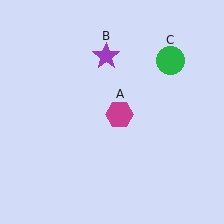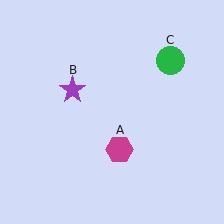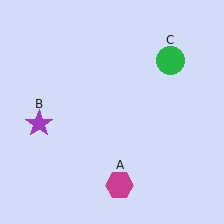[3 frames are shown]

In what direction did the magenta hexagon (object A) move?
The magenta hexagon (object A) moved down.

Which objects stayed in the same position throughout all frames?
Green circle (object C) remained stationary.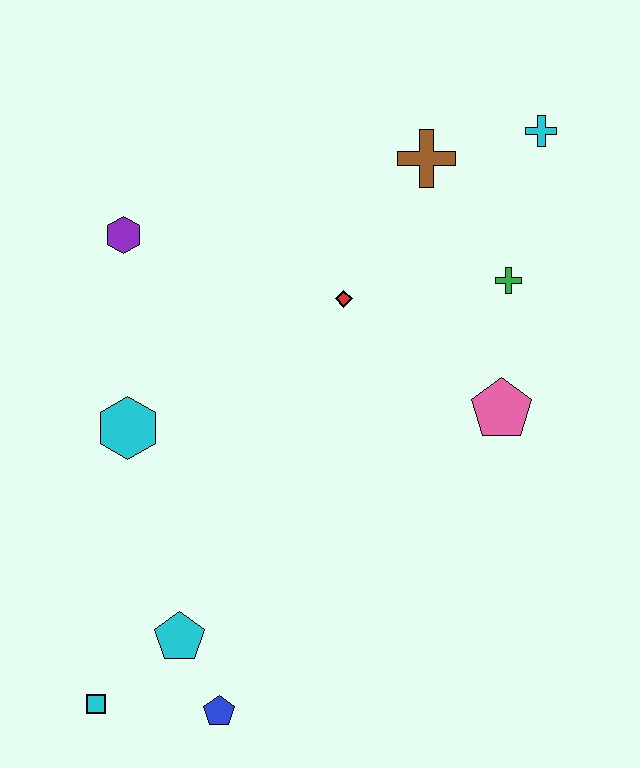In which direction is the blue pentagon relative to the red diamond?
The blue pentagon is below the red diamond.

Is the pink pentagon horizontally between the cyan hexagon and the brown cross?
No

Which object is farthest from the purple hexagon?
The blue pentagon is farthest from the purple hexagon.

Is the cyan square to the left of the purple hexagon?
Yes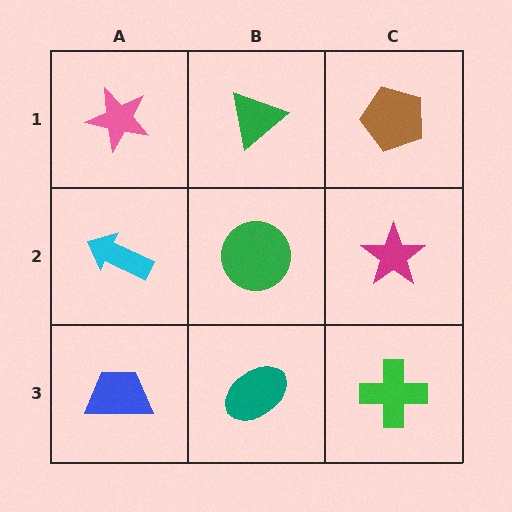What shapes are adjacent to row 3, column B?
A green circle (row 2, column B), a blue trapezoid (row 3, column A), a green cross (row 3, column C).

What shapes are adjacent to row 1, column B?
A green circle (row 2, column B), a pink star (row 1, column A), a brown pentagon (row 1, column C).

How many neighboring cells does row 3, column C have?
2.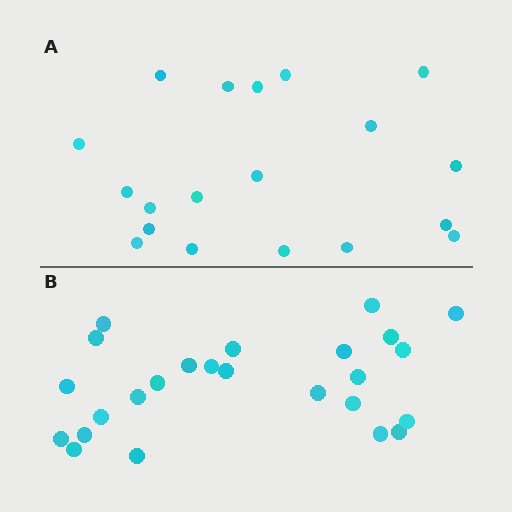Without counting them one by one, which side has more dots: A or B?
Region B (the bottom region) has more dots.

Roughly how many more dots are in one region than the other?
Region B has about 6 more dots than region A.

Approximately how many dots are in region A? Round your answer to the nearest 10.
About 20 dots. (The exact count is 19, which rounds to 20.)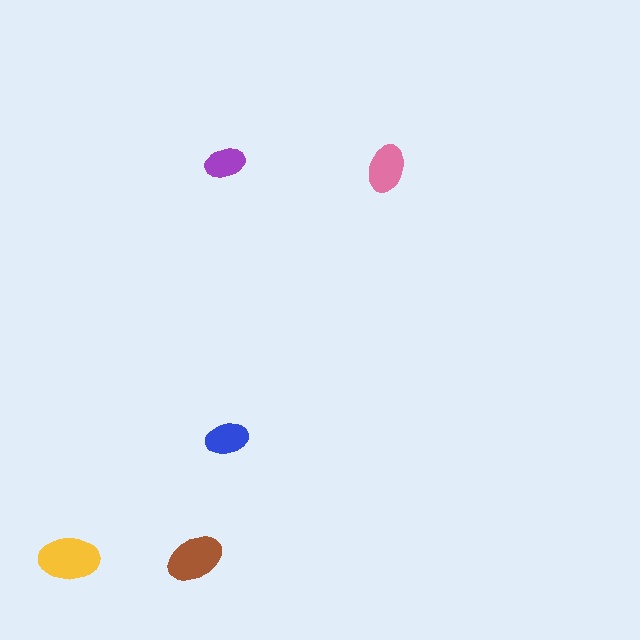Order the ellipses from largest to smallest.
the yellow one, the brown one, the pink one, the blue one, the purple one.